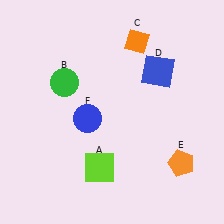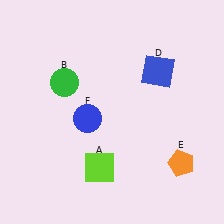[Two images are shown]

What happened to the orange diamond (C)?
The orange diamond (C) was removed in Image 2. It was in the top-right area of Image 1.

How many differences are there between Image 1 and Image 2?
There is 1 difference between the two images.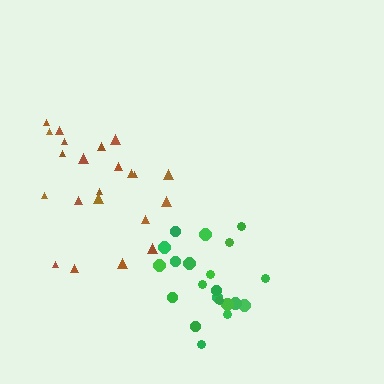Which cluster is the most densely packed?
Green.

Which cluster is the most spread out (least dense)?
Brown.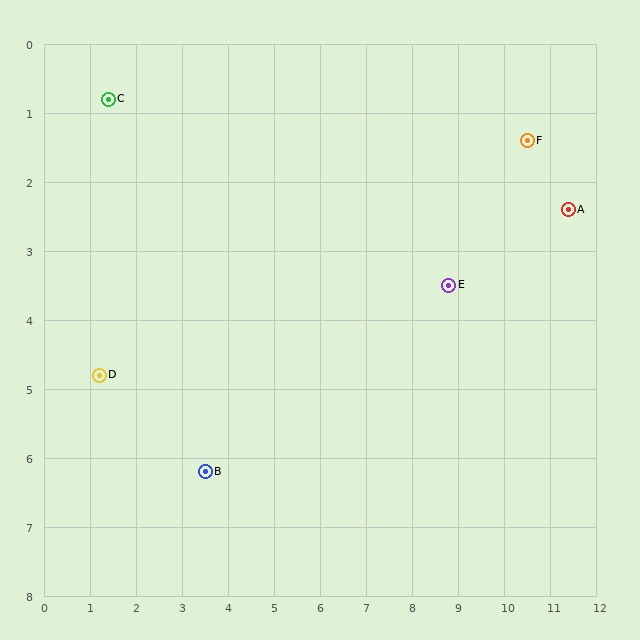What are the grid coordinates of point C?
Point C is at approximately (1.4, 0.8).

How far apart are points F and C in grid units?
Points F and C are about 9.1 grid units apart.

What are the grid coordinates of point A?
Point A is at approximately (11.4, 2.4).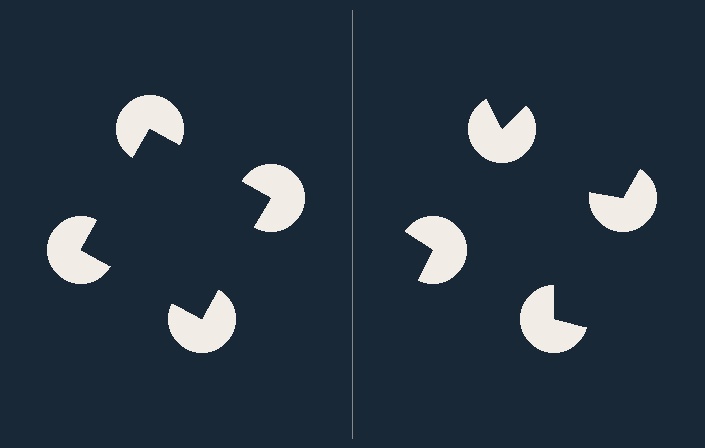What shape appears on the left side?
An illusory square.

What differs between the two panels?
The pac-man discs are positioned identically on both sides; only the wedge orientations differ. On the left they align to a square; on the right they are misaligned.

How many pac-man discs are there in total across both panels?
8 — 4 on each side.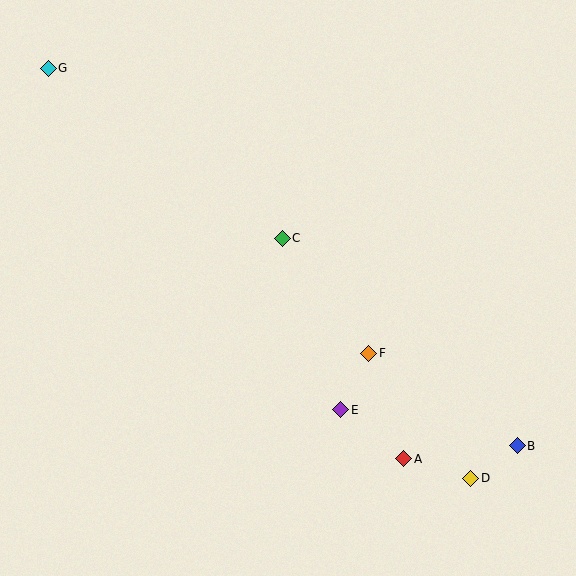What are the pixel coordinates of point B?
Point B is at (517, 446).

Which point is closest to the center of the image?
Point C at (282, 238) is closest to the center.